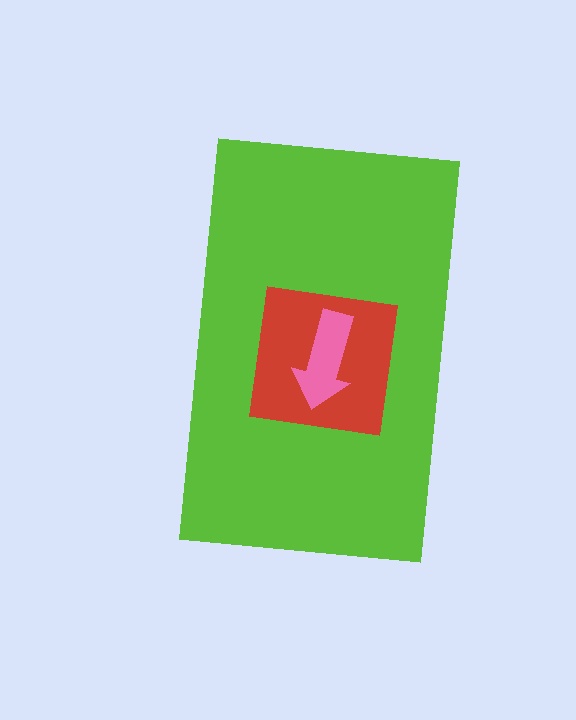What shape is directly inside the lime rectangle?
The red square.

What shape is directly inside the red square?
The pink arrow.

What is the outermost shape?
The lime rectangle.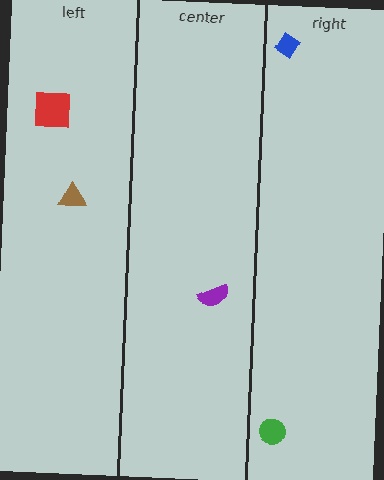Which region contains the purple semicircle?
The center region.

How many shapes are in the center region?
1.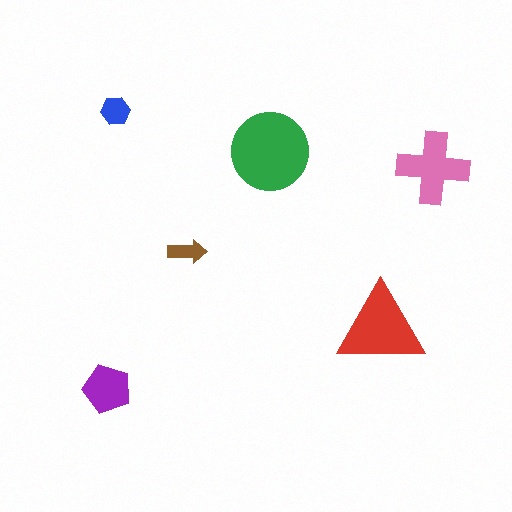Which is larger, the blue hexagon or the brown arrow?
The blue hexagon.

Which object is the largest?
The green circle.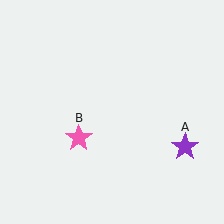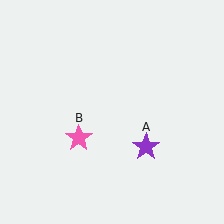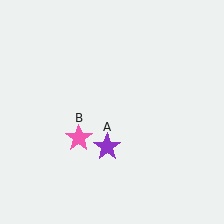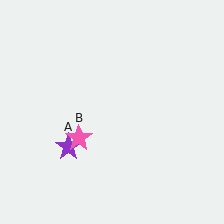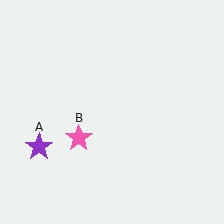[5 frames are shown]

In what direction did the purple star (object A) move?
The purple star (object A) moved left.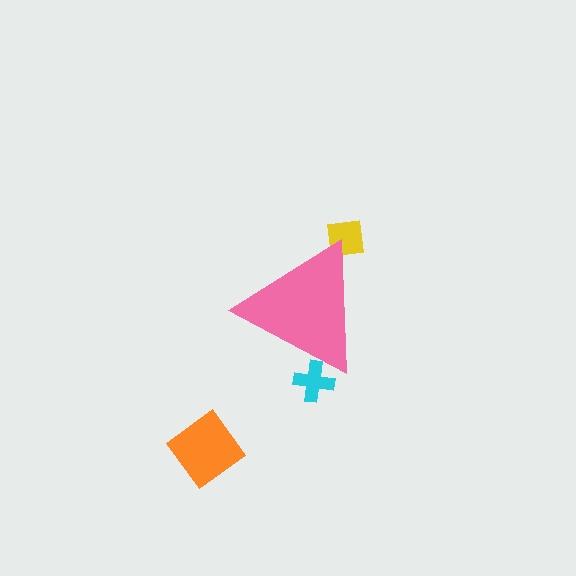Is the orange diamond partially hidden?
No, the orange diamond is fully visible.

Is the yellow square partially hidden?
Yes, the yellow square is partially hidden behind the pink triangle.